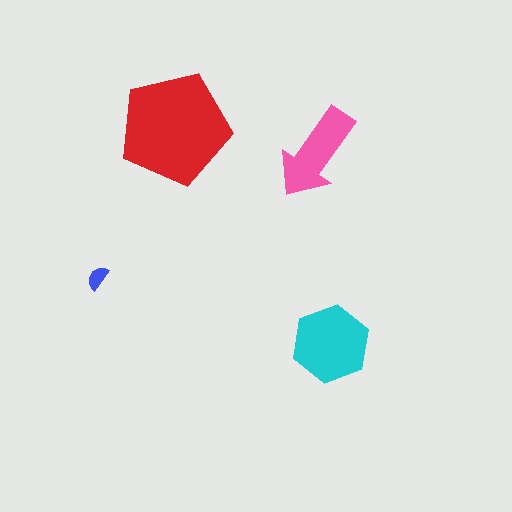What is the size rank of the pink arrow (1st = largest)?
3rd.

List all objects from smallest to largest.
The blue semicircle, the pink arrow, the cyan hexagon, the red pentagon.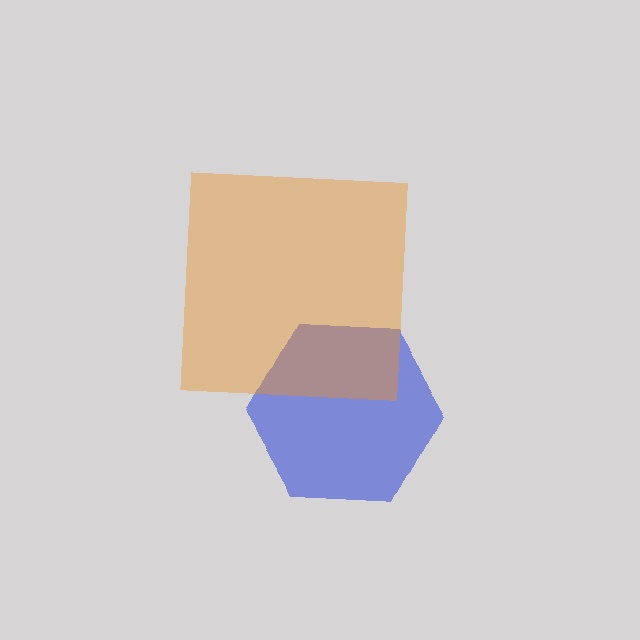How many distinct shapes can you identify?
There are 2 distinct shapes: a blue hexagon, an orange square.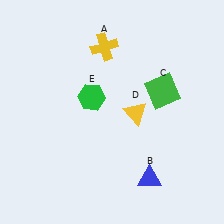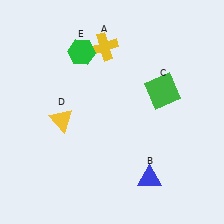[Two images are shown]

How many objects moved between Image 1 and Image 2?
2 objects moved between the two images.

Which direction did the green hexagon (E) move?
The green hexagon (E) moved up.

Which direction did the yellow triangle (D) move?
The yellow triangle (D) moved left.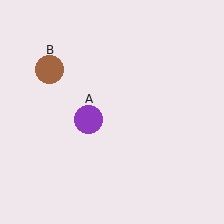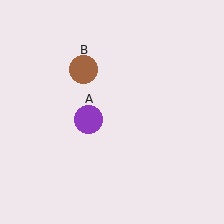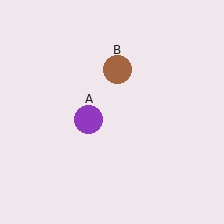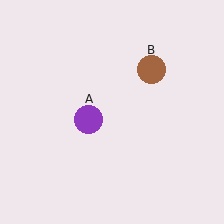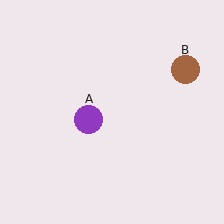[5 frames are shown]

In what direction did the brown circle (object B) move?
The brown circle (object B) moved right.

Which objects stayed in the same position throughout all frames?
Purple circle (object A) remained stationary.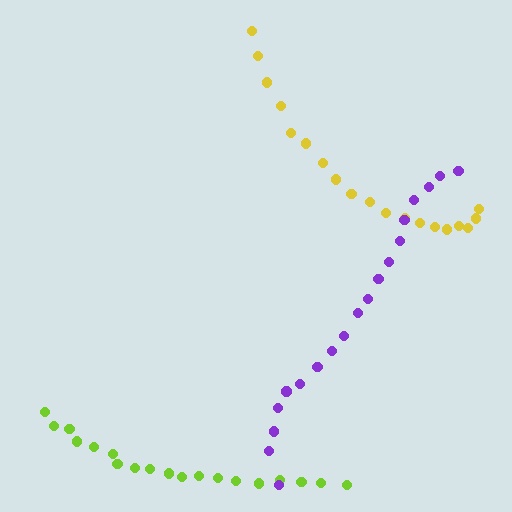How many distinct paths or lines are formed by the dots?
There are 3 distinct paths.